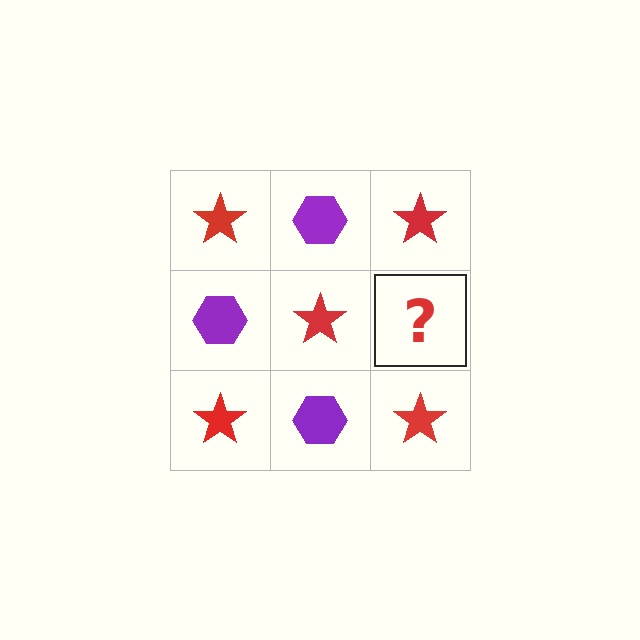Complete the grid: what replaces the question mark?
The question mark should be replaced with a purple hexagon.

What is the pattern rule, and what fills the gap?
The rule is that it alternates red star and purple hexagon in a checkerboard pattern. The gap should be filled with a purple hexagon.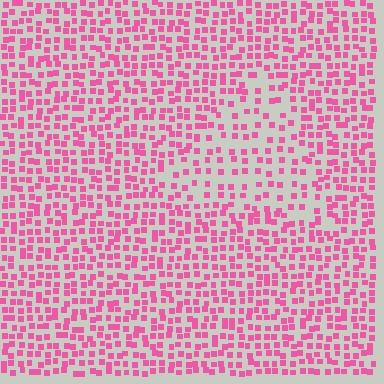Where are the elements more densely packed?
The elements are more densely packed outside the triangle boundary.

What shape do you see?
I see a triangle.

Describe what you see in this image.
The image contains small pink elements arranged at two different densities. A triangle-shaped region is visible where the elements are less densely packed than the surrounding area.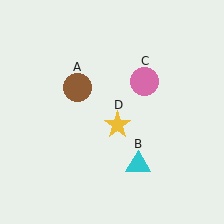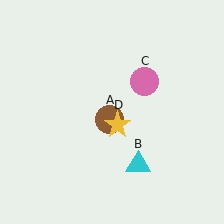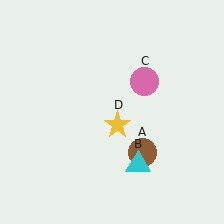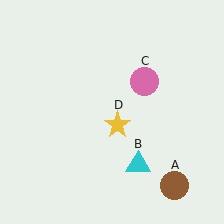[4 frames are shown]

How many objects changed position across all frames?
1 object changed position: brown circle (object A).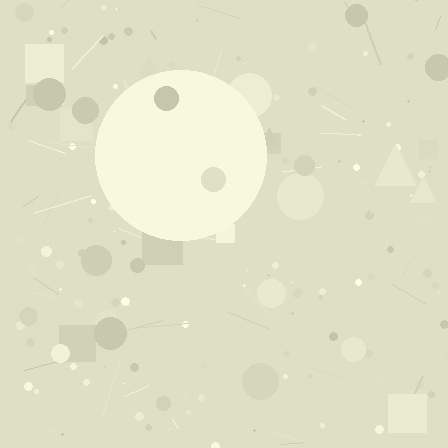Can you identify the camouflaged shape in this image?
The camouflaged shape is a circle.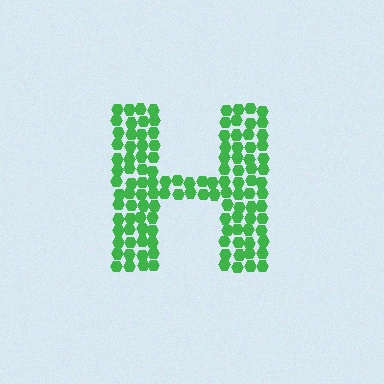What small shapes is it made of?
It is made of small hexagons.